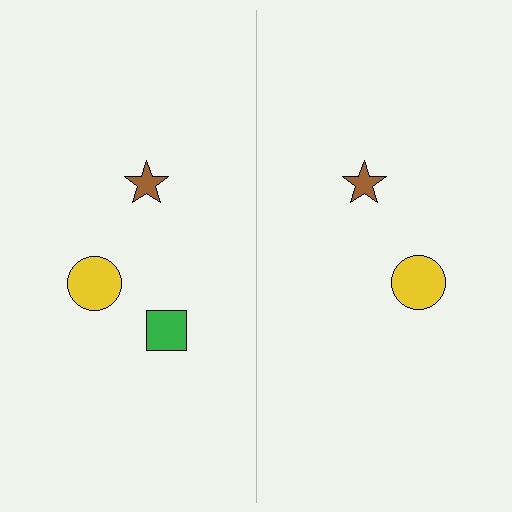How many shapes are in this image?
There are 5 shapes in this image.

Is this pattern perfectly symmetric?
No, the pattern is not perfectly symmetric. A green square is missing from the right side.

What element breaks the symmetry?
A green square is missing from the right side.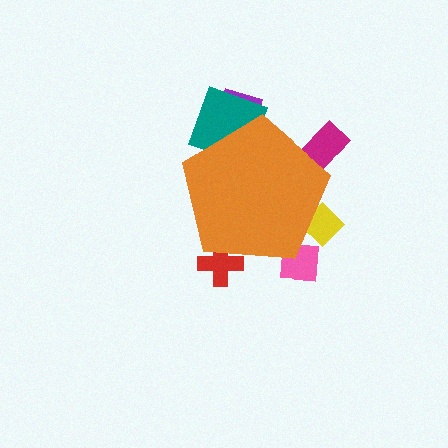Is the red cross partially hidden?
Yes, the red cross is partially hidden behind the orange pentagon.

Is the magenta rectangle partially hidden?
Yes, the magenta rectangle is partially hidden behind the orange pentagon.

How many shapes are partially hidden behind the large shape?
6 shapes are partially hidden.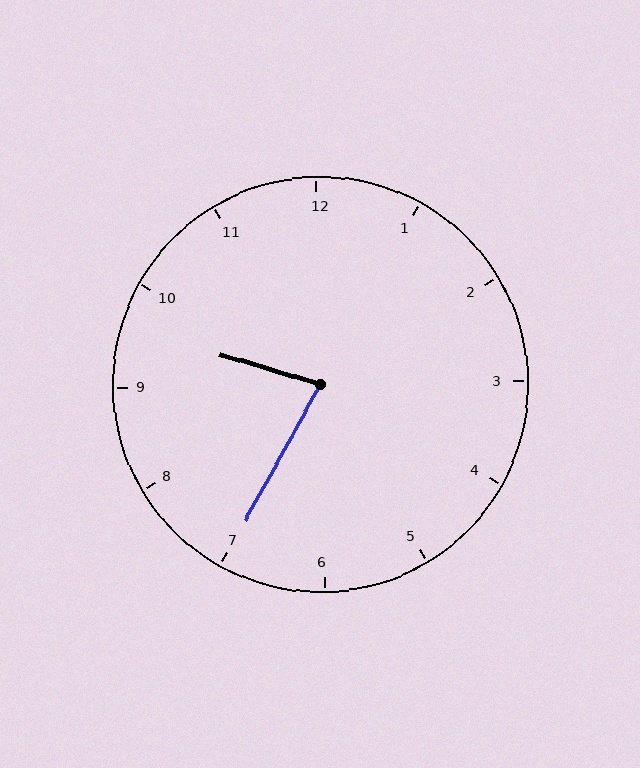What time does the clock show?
9:35.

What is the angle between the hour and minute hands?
Approximately 78 degrees.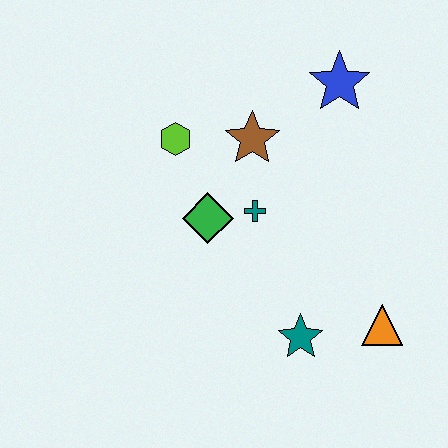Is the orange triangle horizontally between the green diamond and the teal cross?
No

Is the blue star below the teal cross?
No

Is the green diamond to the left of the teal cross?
Yes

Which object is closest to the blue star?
The brown star is closest to the blue star.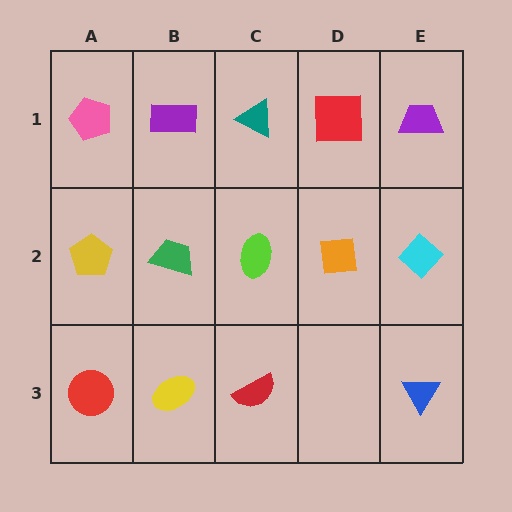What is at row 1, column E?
A purple trapezoid.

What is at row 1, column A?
A pink pentagon.